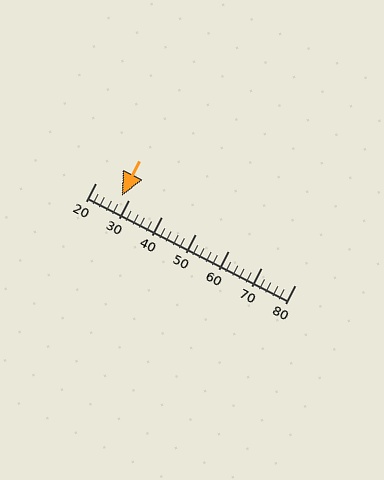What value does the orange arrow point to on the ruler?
The orange arrow points to approximately 28.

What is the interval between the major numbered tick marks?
The major tick marks are spaced 10 units apart.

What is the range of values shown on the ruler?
The ruler shows values from 20 to 80.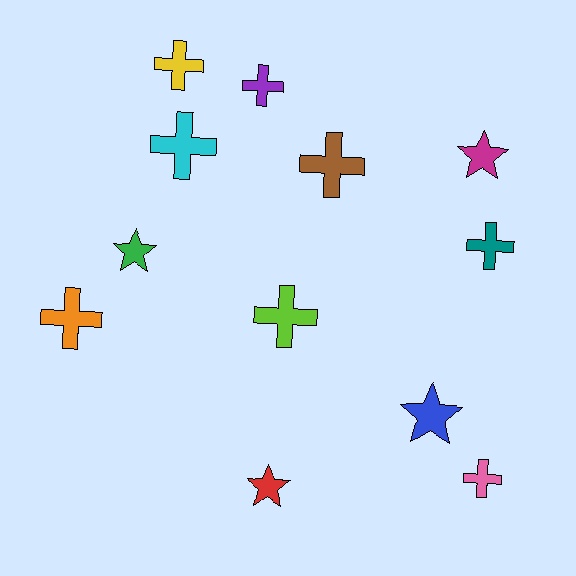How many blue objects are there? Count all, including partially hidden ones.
There is 1 blue object.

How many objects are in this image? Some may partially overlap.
There are 12 objects.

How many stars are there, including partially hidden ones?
There are 4 stars.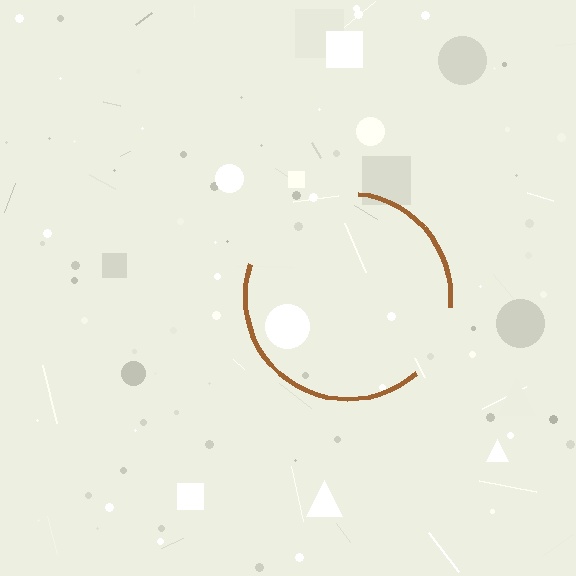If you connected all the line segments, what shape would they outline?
They would outline a circle.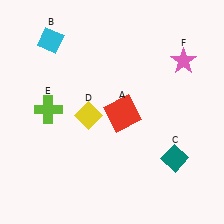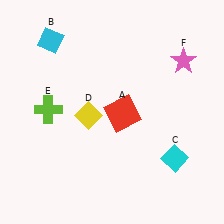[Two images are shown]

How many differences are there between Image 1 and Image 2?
There is 1 difference between the two images.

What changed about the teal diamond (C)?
In Image 1, C is teal. In Image 2, it changed to cyan.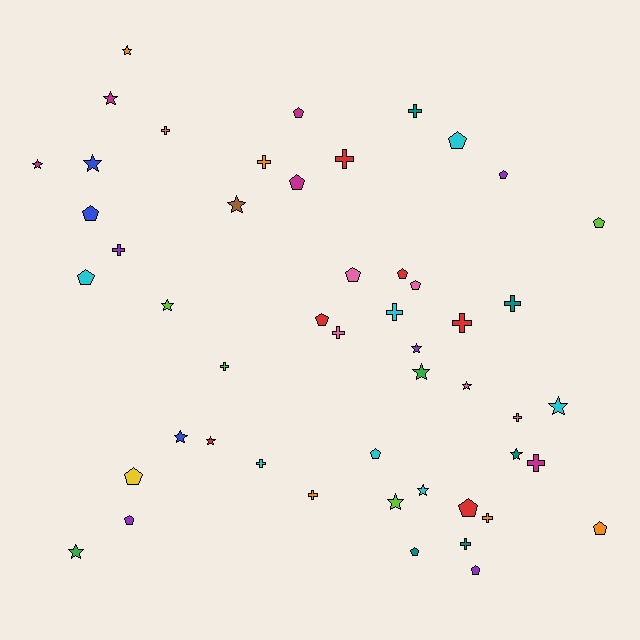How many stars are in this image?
There are 16 stars.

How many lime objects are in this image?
There are 4 lime objects.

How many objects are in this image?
There are 50 objects.